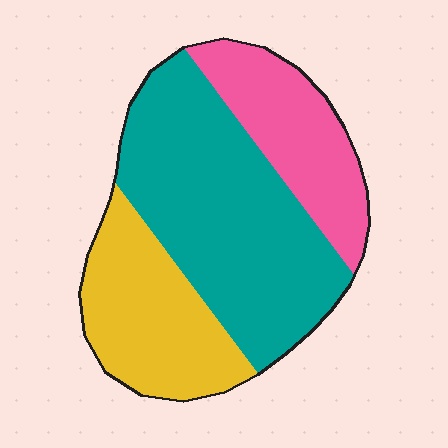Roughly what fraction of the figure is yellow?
Yellow covers around 25% of the figure.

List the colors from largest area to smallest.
From largest to smallest: teal, yellow, pink.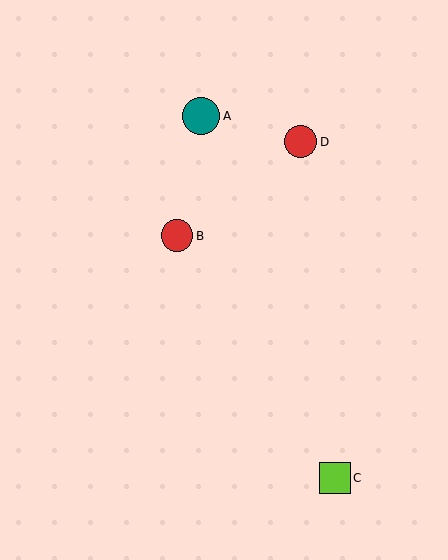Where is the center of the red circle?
The center of the red circle is at (301, 142).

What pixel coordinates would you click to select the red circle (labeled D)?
Click at (301, 142) to select the red circle D.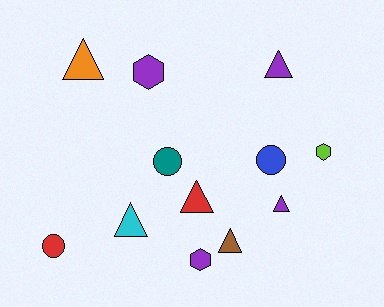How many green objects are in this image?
There are no green objects.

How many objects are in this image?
There are 12 objects.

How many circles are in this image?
There are 3 circles.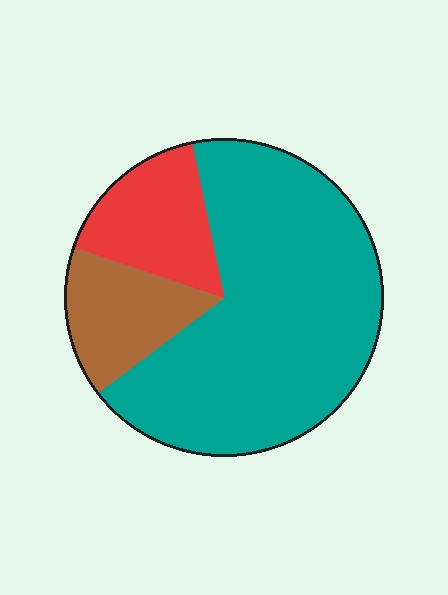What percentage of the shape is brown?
Brown covers roughly 15% of the shape.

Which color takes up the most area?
Teal, at roughly 70%.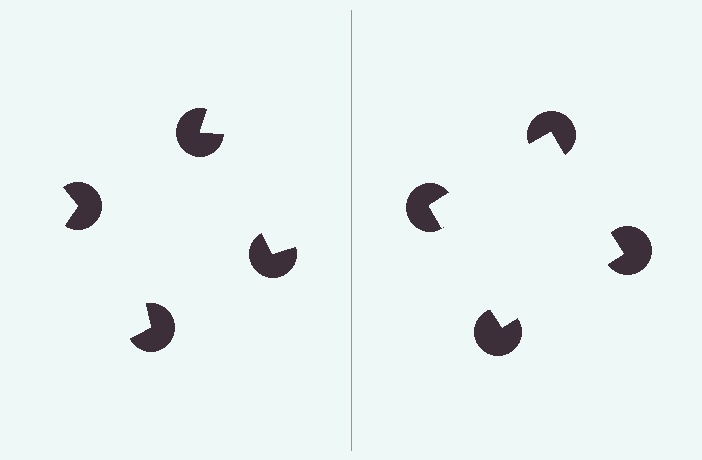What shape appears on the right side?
An illusory square.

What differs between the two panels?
The pac-man discs are positioned identically on both sides; only the wedge orientations differ. On the right they align to a square; on the left they are misaligned.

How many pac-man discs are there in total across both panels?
8 — 4 on each side.